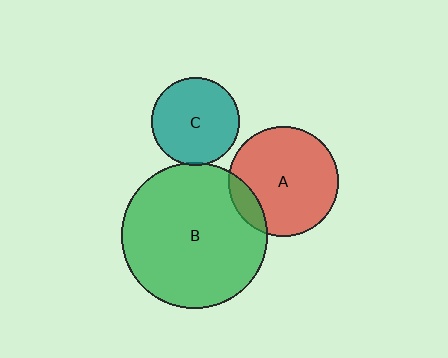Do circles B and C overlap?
Yes.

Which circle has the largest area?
Circle B (green).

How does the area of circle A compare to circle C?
Approximately 1.6 times.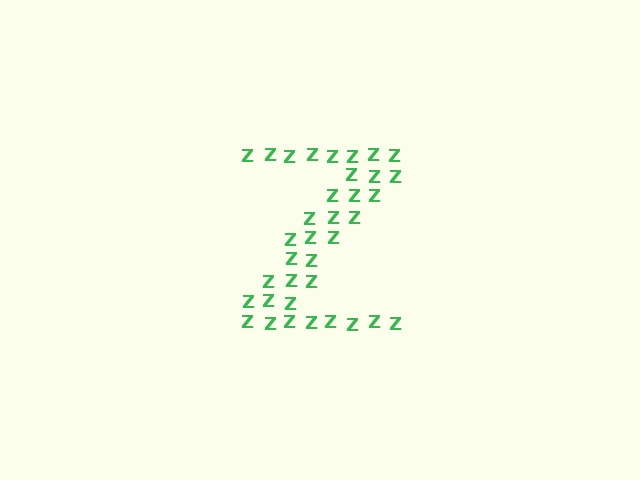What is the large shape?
The large shape is the letter Z.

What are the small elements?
The small elements are letter Z's.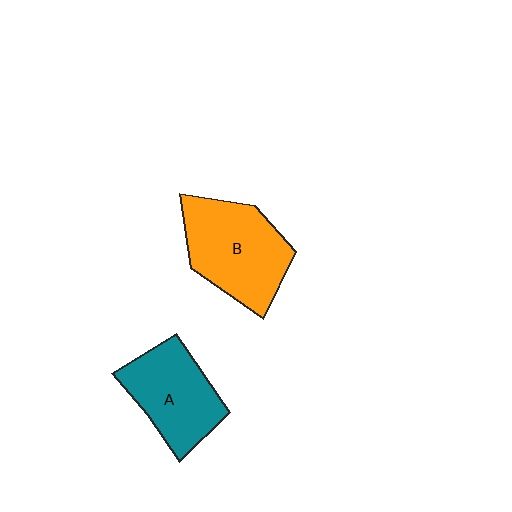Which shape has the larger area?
Shape B (orange).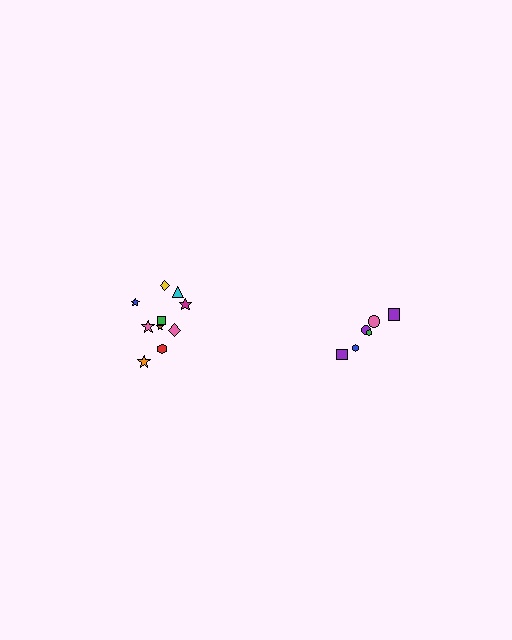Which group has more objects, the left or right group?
The left group.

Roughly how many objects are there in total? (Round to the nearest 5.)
Roughly 15 objects in total.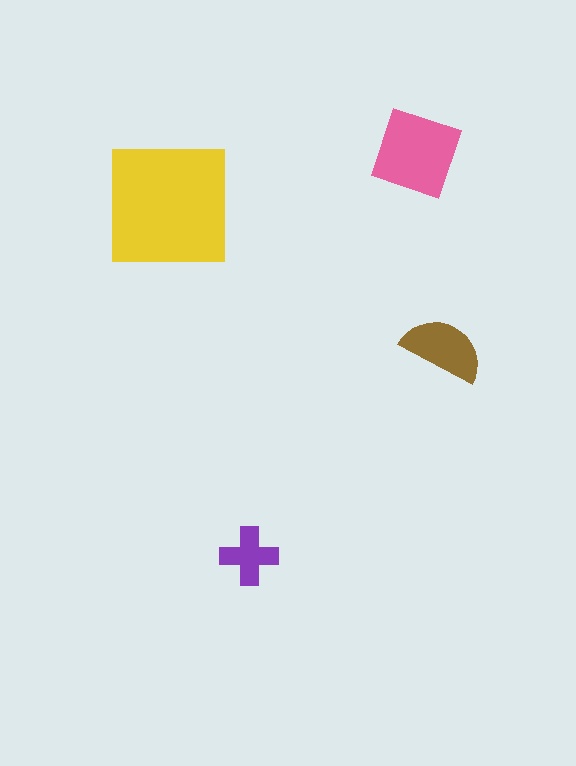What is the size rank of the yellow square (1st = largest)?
1st.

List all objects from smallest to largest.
The purple cross, the brown semicircle, the pink diamond, the yellow square.